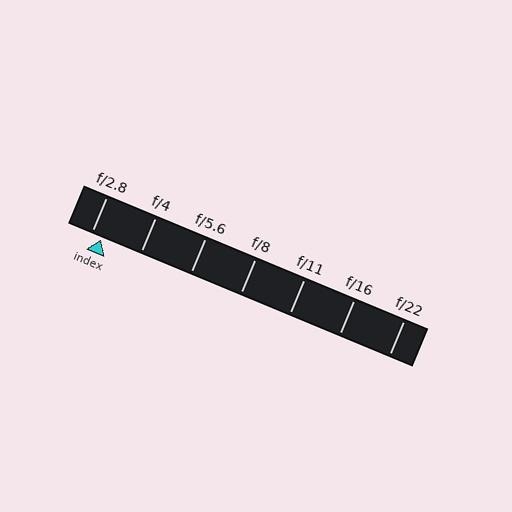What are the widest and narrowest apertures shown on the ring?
The widest aperture shown is f/2.8 and the narrowest is f/22.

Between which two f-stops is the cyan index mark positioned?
The index mark is between f/2.8 and f/4.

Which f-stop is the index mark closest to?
The index mark is closest to f/2.8.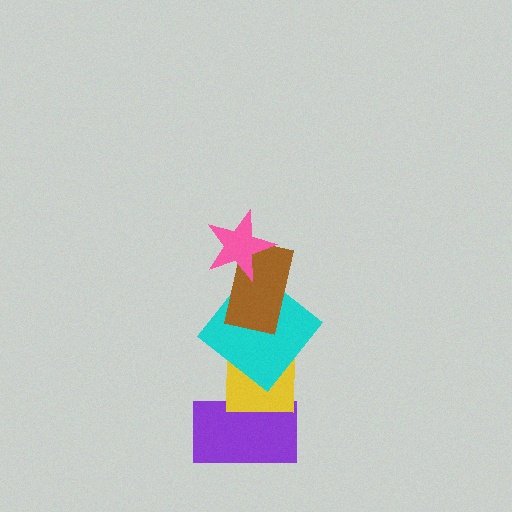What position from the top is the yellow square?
The yellow square is 4th from the top.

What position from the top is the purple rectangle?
The purple rectangle is 5th from the top.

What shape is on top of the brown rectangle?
The pink star is on top of the brown rectangle.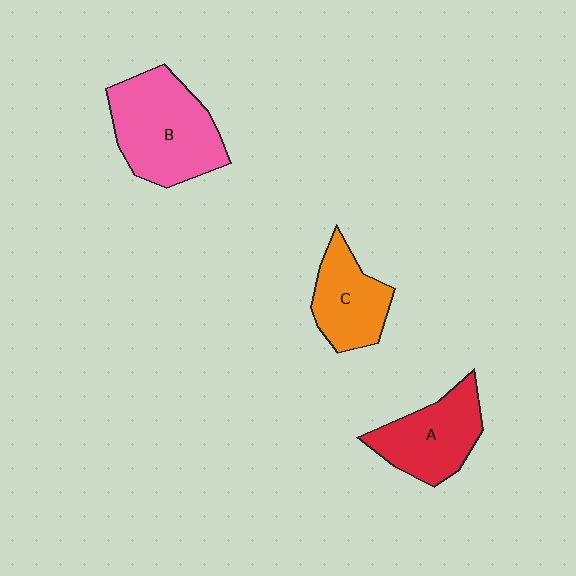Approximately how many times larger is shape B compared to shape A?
Approximately 1.4 times.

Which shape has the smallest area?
Shape C (orange).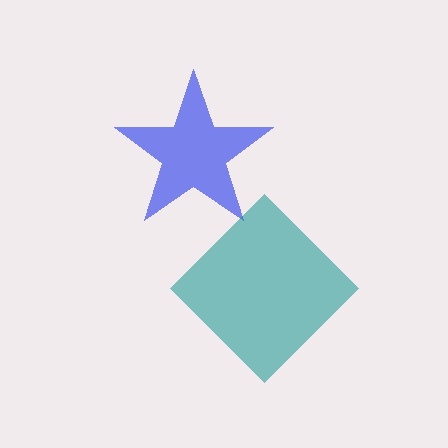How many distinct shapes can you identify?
There are 2 distinct shapes: a blue star, a teal diamond.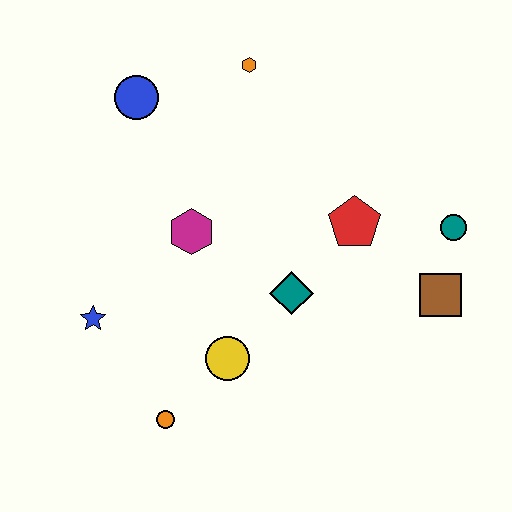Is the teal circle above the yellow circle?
Yes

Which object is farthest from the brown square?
The blue circle is farthest from the brown square.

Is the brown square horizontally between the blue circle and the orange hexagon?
No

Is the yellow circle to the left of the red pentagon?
Yes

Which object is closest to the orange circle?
The yellow circle is closest to the orange circle.